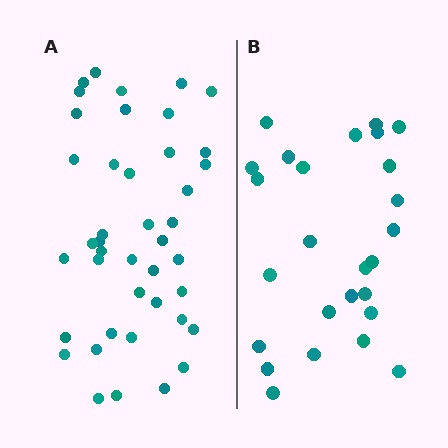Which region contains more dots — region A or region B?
Region A (the left region) has more dots.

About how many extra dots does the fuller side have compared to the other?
Region A has approximately 15 more dots than region B.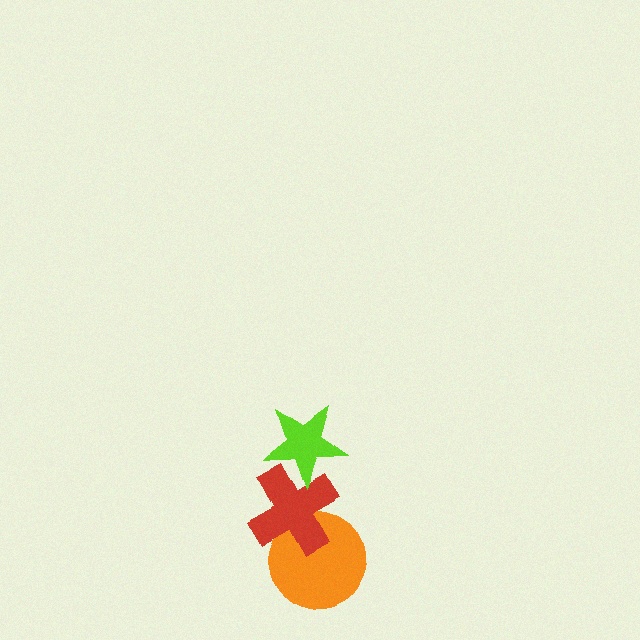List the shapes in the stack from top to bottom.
From top to bottom: the lime star, the red cross, the orange circle.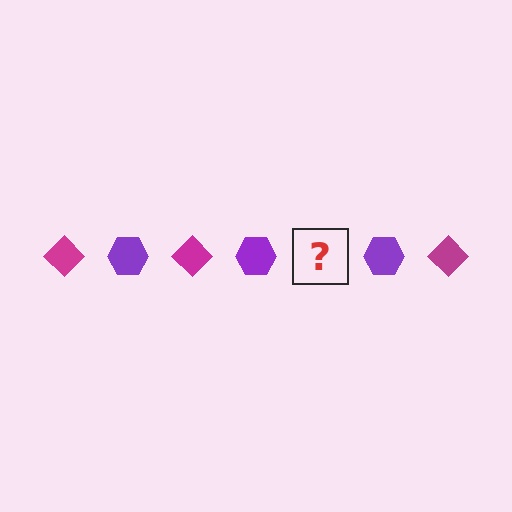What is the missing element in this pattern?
The missing element is a magenta diamond.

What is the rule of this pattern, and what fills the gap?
The rule is that the pattern alternates between magenta diamond and purple hexagon. The gap should be filled with a magenta diamond.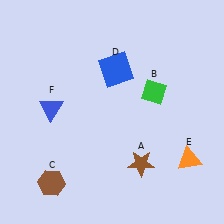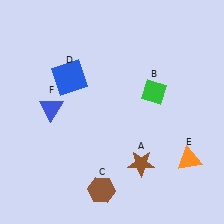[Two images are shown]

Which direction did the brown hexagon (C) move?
The brown hexagon (C) moved right.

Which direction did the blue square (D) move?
The blue square (D) moved left.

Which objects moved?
The objects that moved are: the brown hexagon (C), the blue square (D).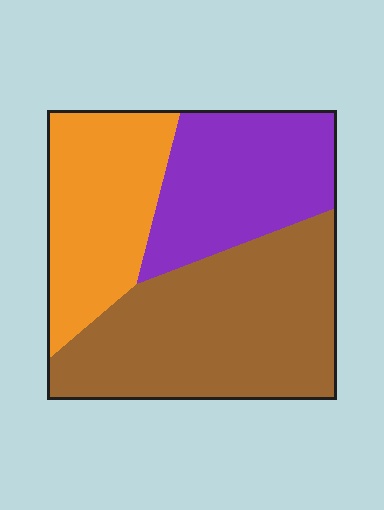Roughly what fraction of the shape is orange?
Orange covers around 25% of the shape.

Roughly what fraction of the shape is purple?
Purple covers around 30% of the shape.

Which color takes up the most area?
Brown, at roughly 45%.